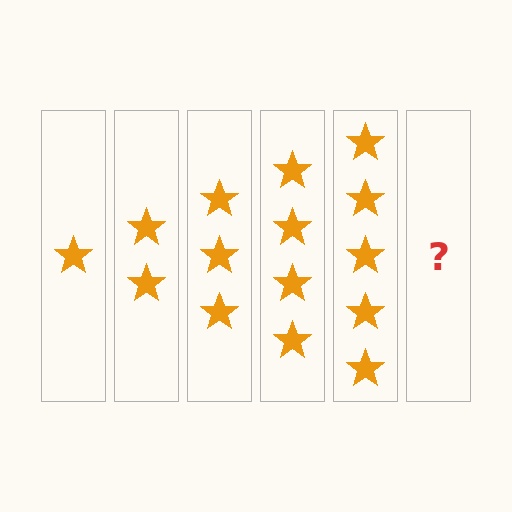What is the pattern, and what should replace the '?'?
The pattern is that each step adds one more star. The '?' should be 6 stars.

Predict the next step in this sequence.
The next step is 6 stars.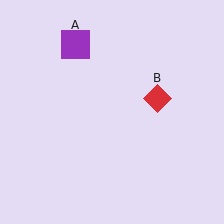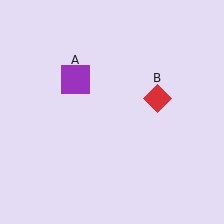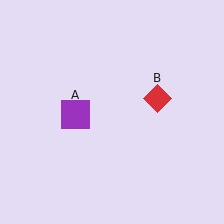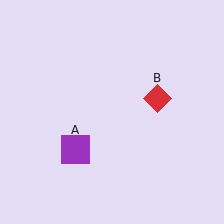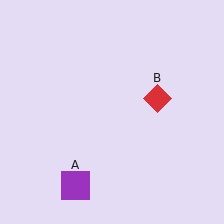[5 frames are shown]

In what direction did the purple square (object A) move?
The purple square (object A) moved down.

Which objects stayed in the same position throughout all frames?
Red diamond (object B) remained stationary.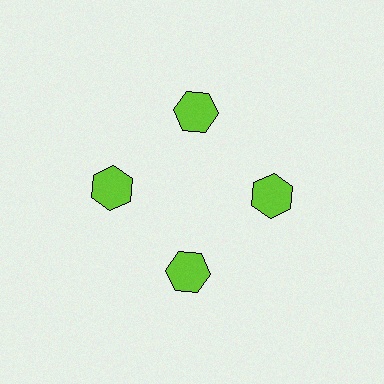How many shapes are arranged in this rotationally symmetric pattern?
There are 4 shapes, arranged in 4 groups of 1.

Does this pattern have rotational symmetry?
Yes, this pattern has 4-fold rotational symmetry. It looks the same after rotating 90 degrees around the center.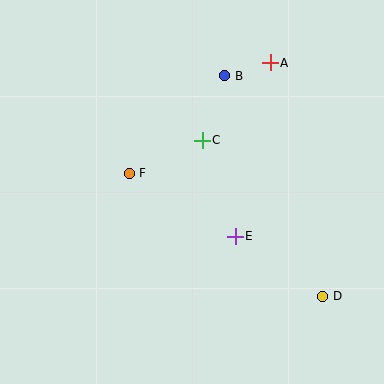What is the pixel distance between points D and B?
The distance between D and B is 242 pixels.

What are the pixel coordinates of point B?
Point B is at (225, 76).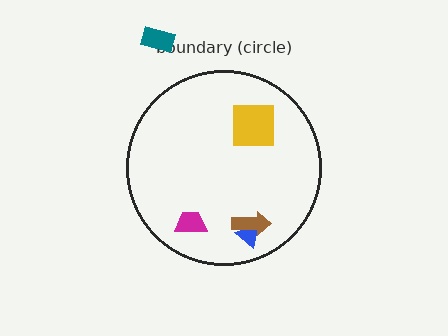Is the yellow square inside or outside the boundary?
Inside.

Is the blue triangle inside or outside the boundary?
Inside.